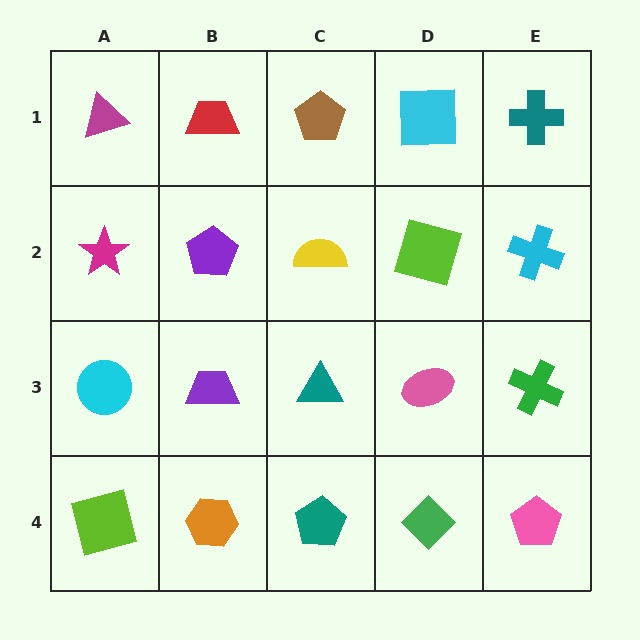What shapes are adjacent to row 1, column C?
A yellow semicircle (row 2, column C), a red trapezoid (row 1, column B), a cyan square (row 1, column D).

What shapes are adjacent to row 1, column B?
A purple pentagon (row 2, column B), a magenta triangle (row 1, column A), a brown pentagon (row 1, column C).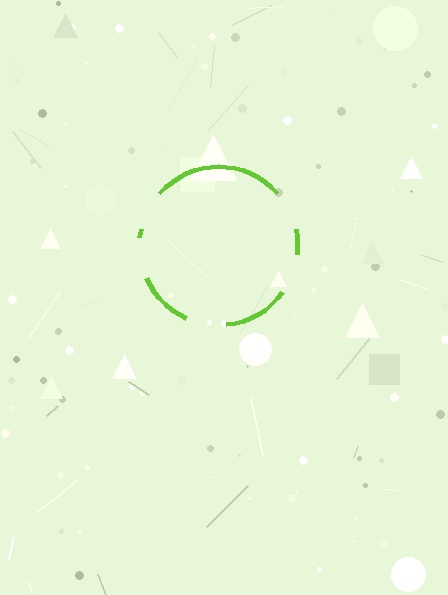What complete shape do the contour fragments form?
The contour fragments form a circle.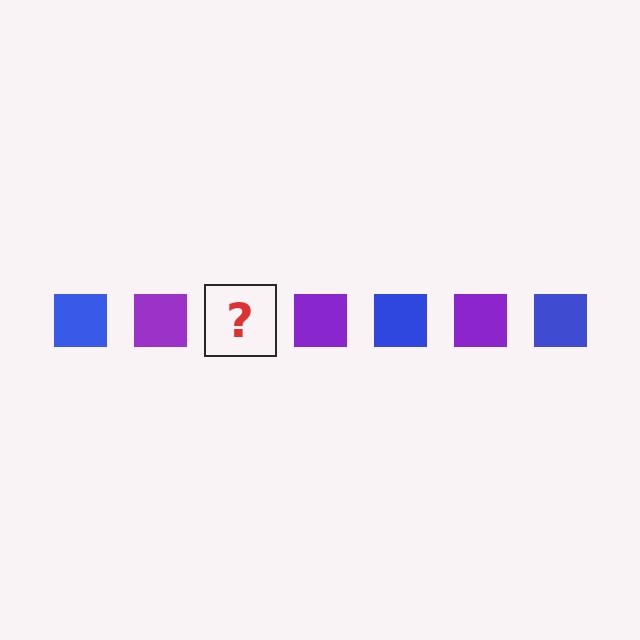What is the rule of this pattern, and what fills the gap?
The rule is that the pattern cycles through blue, purple squares. The gap should be filled with a blue square.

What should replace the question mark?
The question mark should be replaced with a blue square.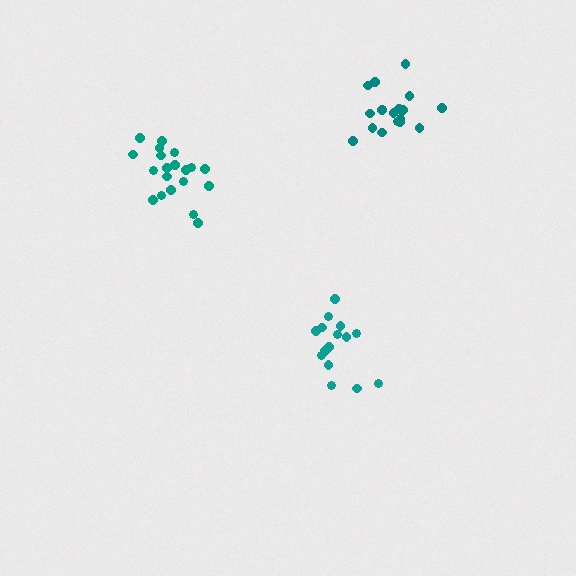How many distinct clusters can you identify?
There are 3 distinct clusters.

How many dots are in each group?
Group 1: 18 dots, Group 2: 15 dots, Group 3: 20 dots (53 total).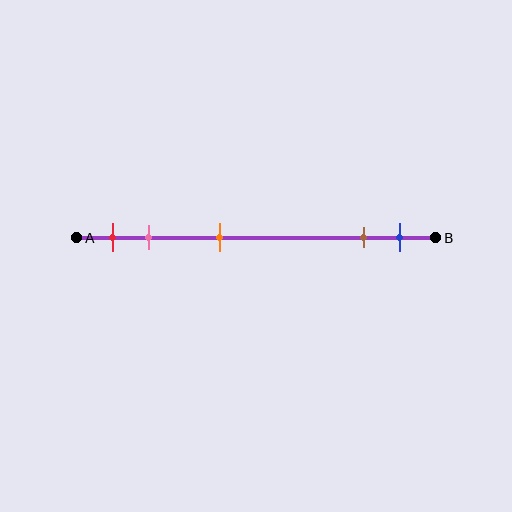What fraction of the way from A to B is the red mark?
The red mark is approximately 10% (0.1) of the way from A to B.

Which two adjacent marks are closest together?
The brown and blue marks are the closest adjacent pair.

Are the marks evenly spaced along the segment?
No, the marks are not evenly spaced.